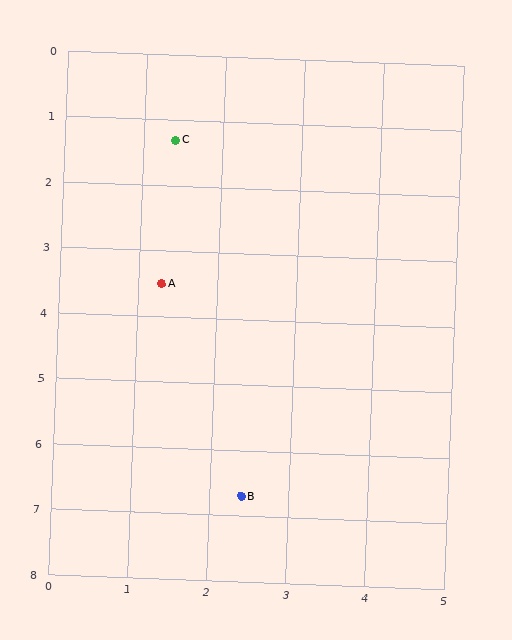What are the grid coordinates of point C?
Point C is at approximately (1.4, 1.3).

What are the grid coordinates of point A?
Point A is at approximately (1.3, 3.5).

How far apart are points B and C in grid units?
Points B and C are about 5.5 grid units apart.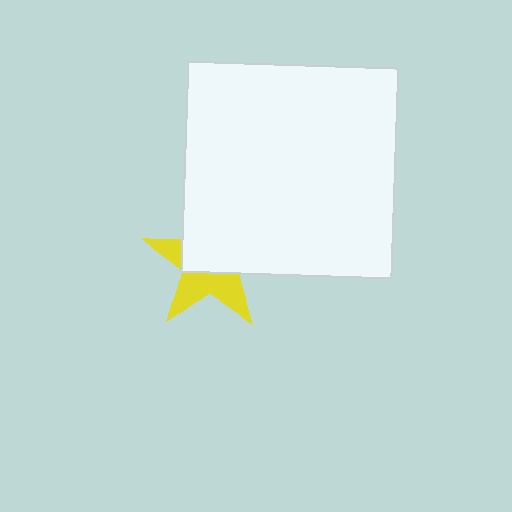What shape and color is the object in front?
The object in front is a white square.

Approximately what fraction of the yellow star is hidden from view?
Roughly 55% of the yellow star is hidden behind the white square.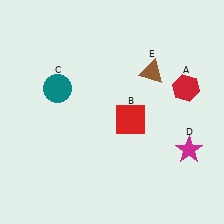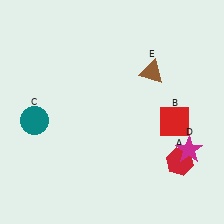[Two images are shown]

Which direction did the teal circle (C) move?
The teal circle (C) moved down.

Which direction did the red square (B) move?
The red square (B) moved right.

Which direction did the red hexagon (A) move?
The red hexagon (A) moved down.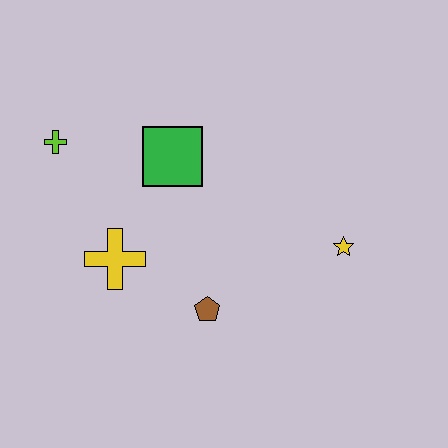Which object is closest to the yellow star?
The brown pentagon is closest to the yellow star.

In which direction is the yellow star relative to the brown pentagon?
The yellow star is to the right of the brown pentagon.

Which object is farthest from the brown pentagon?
The lime cross is farthest from the brown pentagon.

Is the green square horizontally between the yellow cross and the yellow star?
Yes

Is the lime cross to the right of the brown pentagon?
No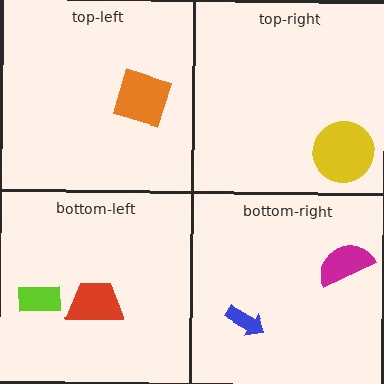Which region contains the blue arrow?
The bottom-right region.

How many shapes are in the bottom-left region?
2.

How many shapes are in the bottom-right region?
2.